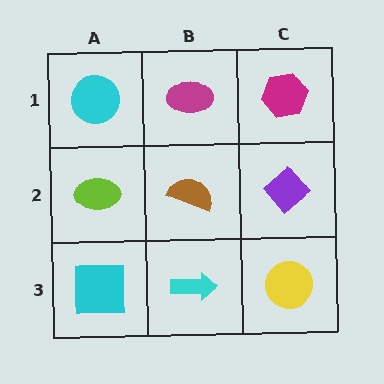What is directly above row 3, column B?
A brown semicircle.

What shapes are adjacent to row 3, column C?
A purple diamond (row 2, column C), a cyan arrow (row 3, column B).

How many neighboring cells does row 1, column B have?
3.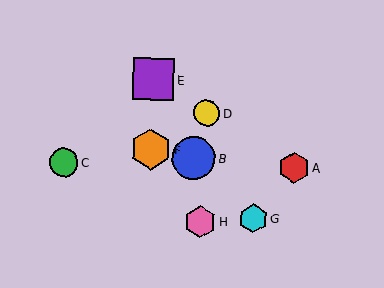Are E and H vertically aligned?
No, E is at x≈153 and H is at x≈200.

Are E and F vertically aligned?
Yes, both are at x≈153.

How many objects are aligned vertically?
2 objects (E, F) are aligned vertically.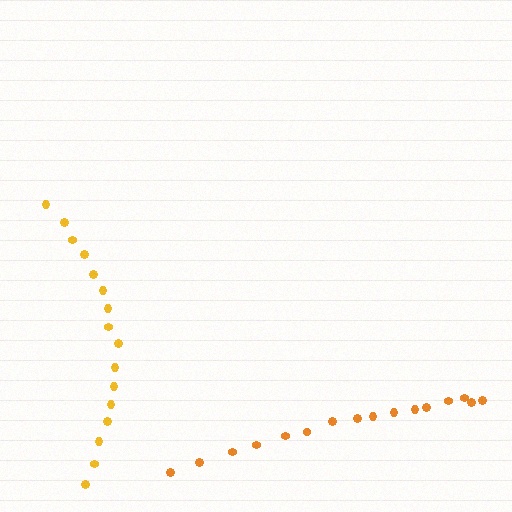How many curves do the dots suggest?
There are 2 distinct paths.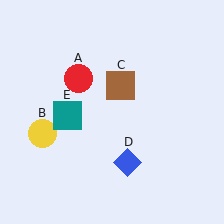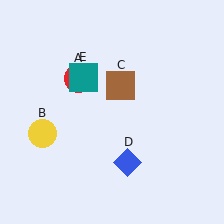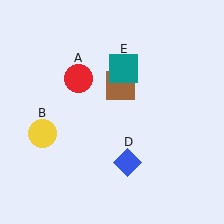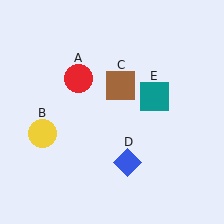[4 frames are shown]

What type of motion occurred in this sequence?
The teal square (object E) rotated clockwise around the center of the scene.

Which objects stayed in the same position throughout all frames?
Red circle (object A) and yellow circle (object B) and brown square (object C) and blue diamond (object D) remained stationary.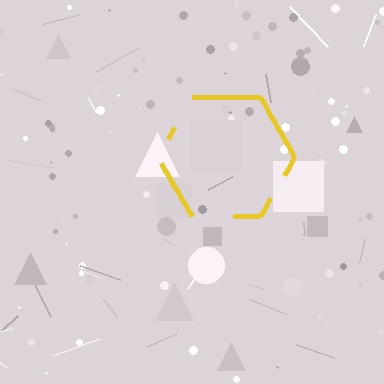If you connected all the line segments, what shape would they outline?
They would outline a hexagon.